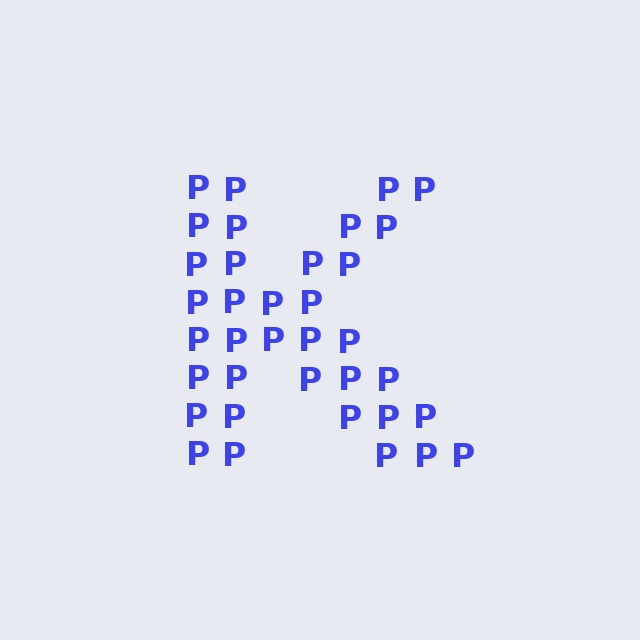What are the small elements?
The small elements are letter P's.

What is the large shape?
The large shape is the letter K.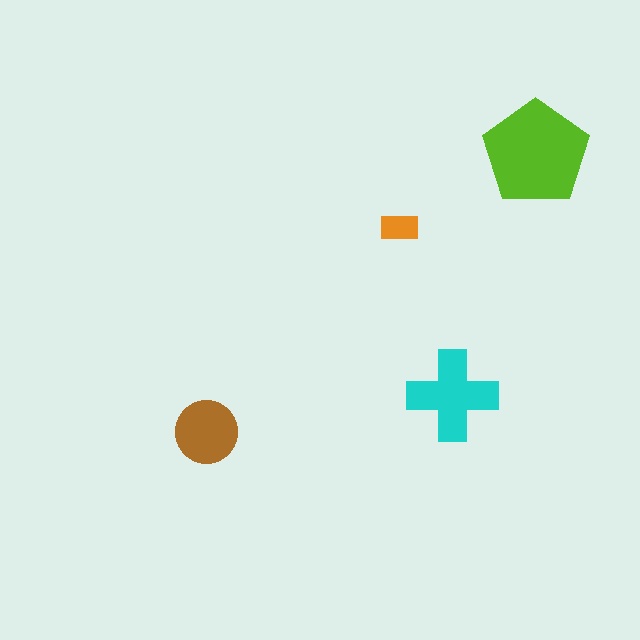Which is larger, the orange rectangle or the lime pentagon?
The lime pentagon.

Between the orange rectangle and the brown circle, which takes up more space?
The brown circle.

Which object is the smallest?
The orange rectangle.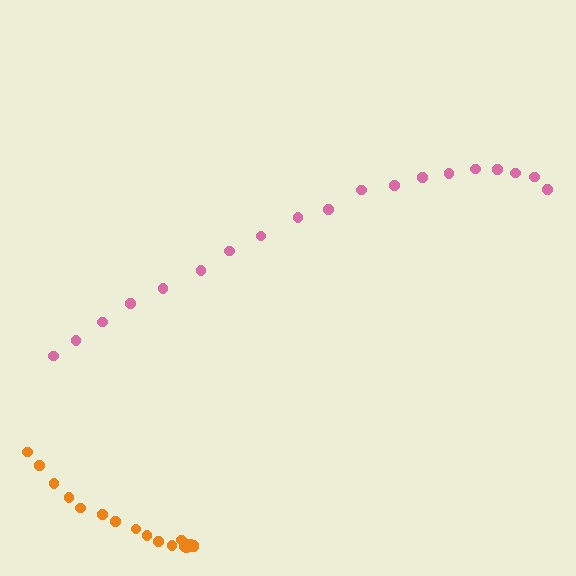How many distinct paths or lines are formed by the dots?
There are 2 distinct paths.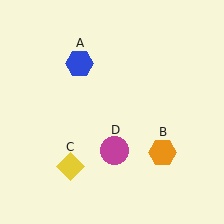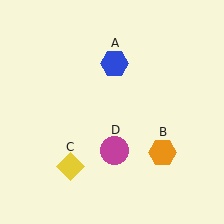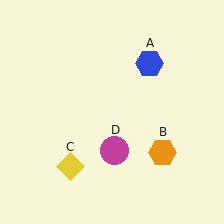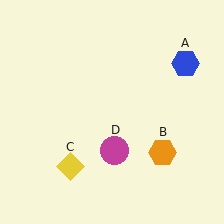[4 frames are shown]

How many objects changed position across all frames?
1 object changed position: blue hexagon (object A).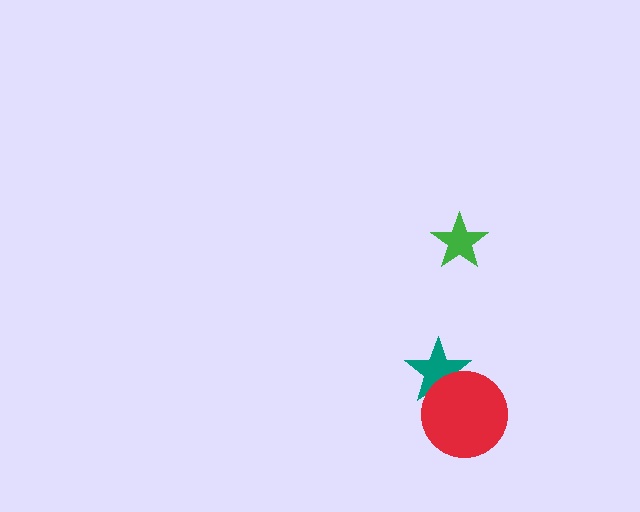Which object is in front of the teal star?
The red circle is in front of the teal star.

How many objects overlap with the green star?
0 objects overlap with the green star.